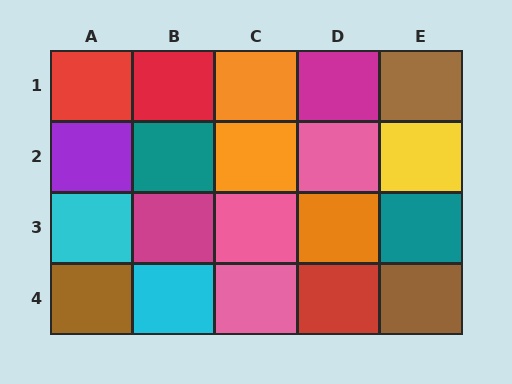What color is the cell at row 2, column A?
Purple.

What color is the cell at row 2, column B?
Teal.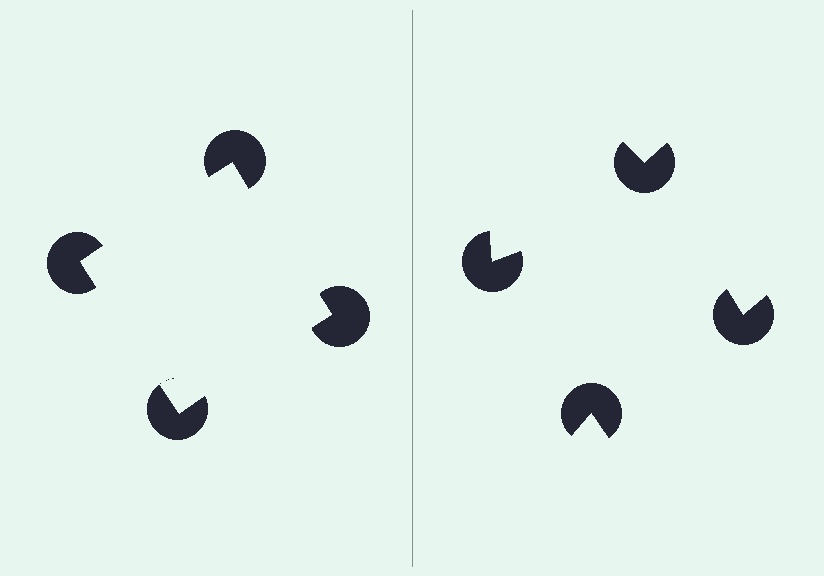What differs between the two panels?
The pac-man discs are positioned identically on both sides; only the wedge orientations differ. On the left they align to a square; on the right they are misaligned.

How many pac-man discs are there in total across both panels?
8 — 4 on each side.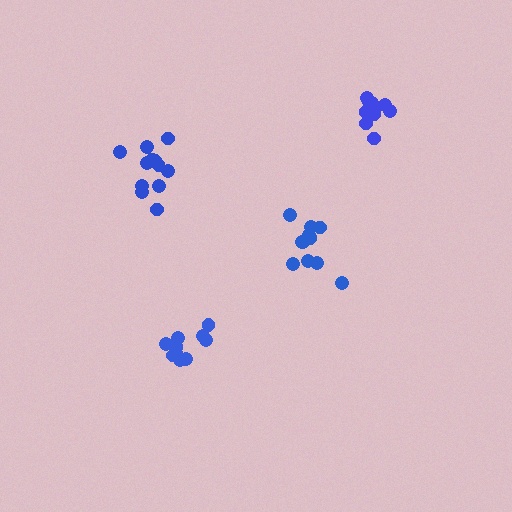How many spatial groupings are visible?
There are 4 spatial groupings.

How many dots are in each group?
Group 1: 12 dots, Group 2: 11 dots, Group 3: 11 dots, Group 4: 11 dots (45 total).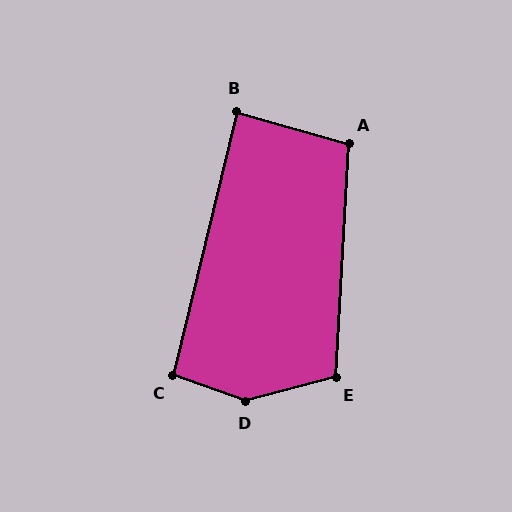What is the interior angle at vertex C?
Approximately 96 degrees (obtuse).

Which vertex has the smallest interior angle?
B, at approximately 88 degrees.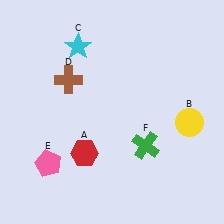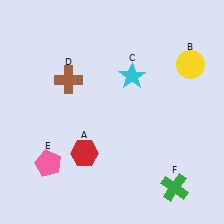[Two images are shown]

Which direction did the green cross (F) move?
The green cross (F) moved down.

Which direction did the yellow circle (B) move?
The yellow circle (B) moved up.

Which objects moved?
The objects that moved are: the yellow circle (B), the cyan star (C), the green cross (F).